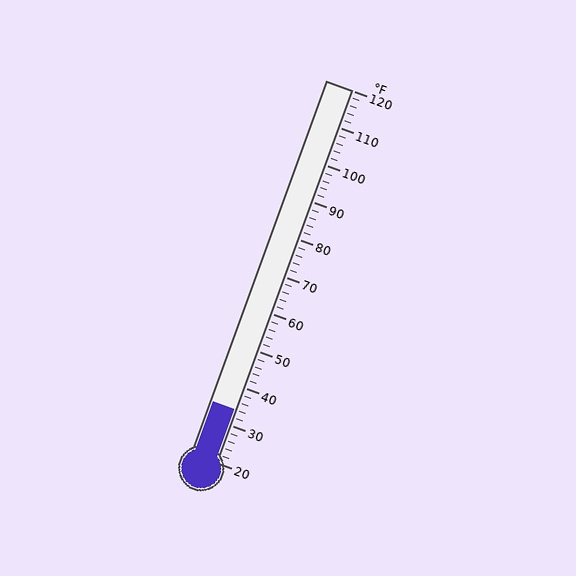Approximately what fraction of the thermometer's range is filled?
The thermometer is filled to approximately 15% of its range.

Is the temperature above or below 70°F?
The temperature is below 70°F.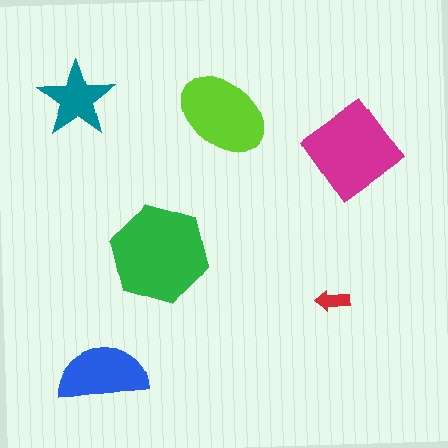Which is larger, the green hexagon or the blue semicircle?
The green hexagon.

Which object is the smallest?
The red arrow.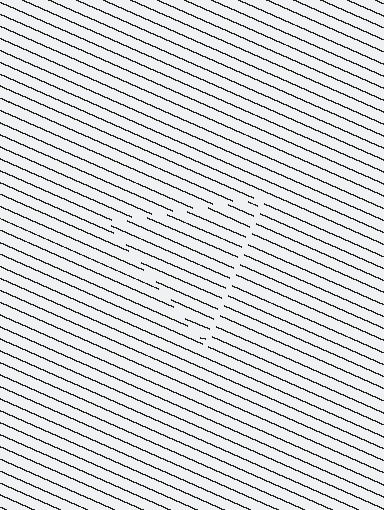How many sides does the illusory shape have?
3 sides — the line-ends trace a triangle.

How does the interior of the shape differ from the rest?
The interior of the shape contains the same grating, shifted by half a period — the contour is defined by the phase discontinuity where line-ends from the inner and outer gratings abut.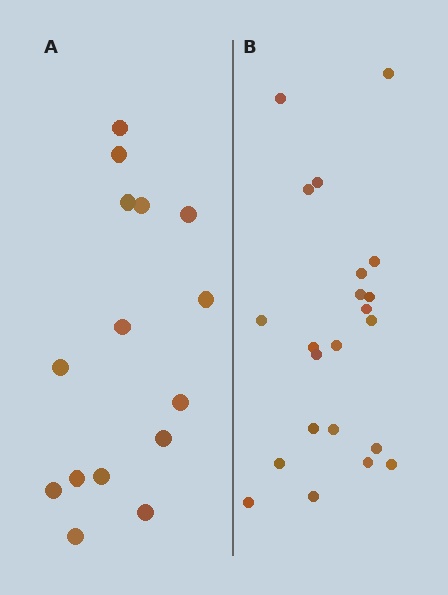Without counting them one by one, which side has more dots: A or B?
Region B (the right region) has more dots.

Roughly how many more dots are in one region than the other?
Region B has roughly 8 or so more dots than region A.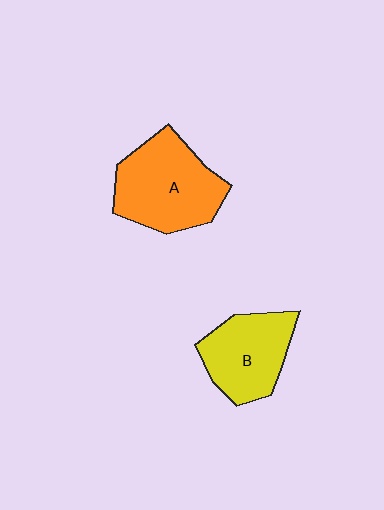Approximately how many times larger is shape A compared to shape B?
Approximately 1.3 times.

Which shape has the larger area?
Shape A (orange).